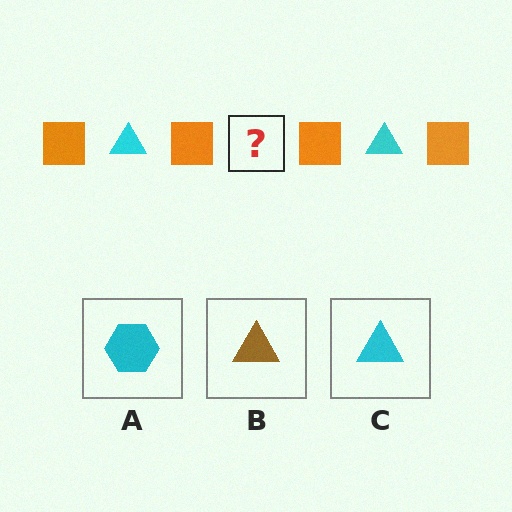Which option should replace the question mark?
Option C.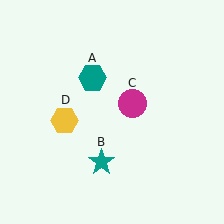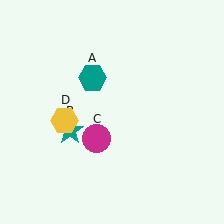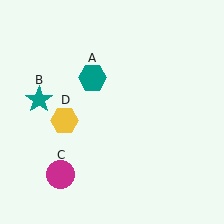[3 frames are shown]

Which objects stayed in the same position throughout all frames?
Teal hexagon (object A) and yellow hexagon (object D) remained stationary.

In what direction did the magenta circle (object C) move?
The magenta circle (object C) moved down and to the left.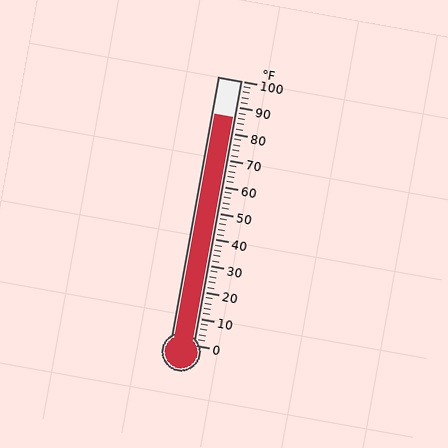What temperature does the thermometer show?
The thermometer shows approximately 86°F.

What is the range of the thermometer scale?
The thermometer scale ranges from 0°F to 100°F.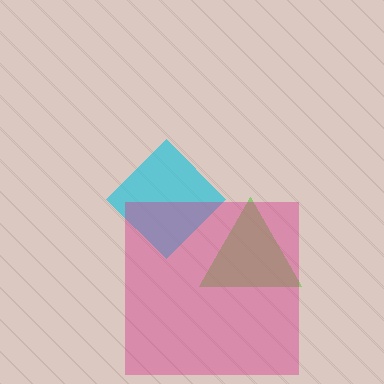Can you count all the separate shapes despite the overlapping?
Yes, there are 3 separate shapes.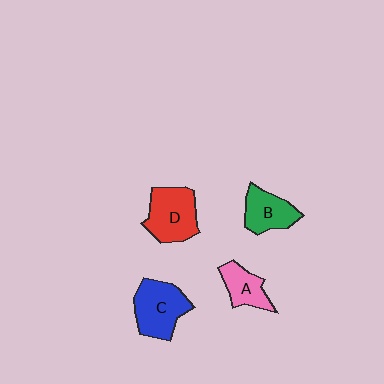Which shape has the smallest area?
Shape A (pink).